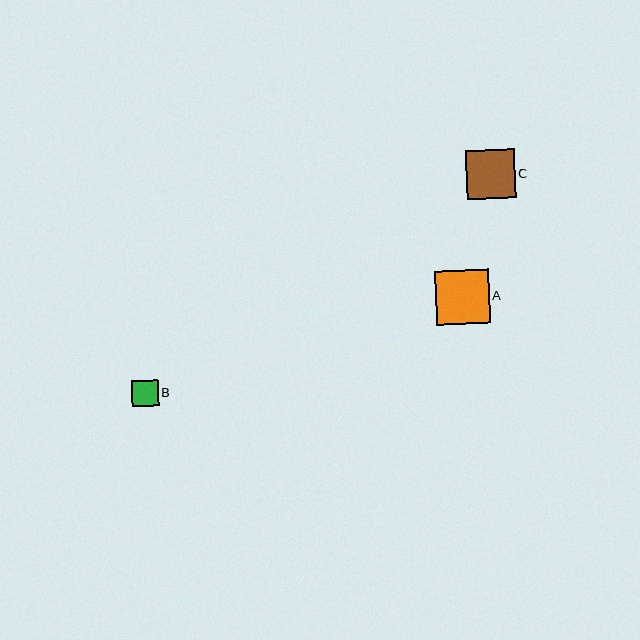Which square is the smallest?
Square B is the smallest with a size of approximately 26 pixels.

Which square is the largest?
Square A is the largest with a size of approximately 53 pixels.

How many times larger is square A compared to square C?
Square A is approximately 1.1 times the size of square C.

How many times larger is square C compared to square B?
Square C is approximately 1.8 times the size of square B.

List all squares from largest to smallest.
From largest to smallest: A, C, B.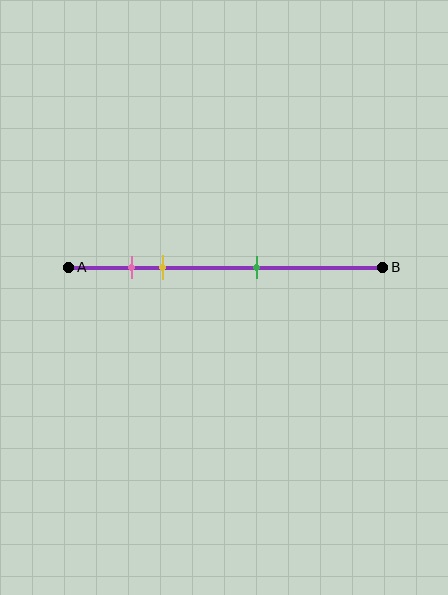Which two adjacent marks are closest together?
The pink and yellow marks are the closest adjacent pair.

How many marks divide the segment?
There are 3 marks dividing the segment.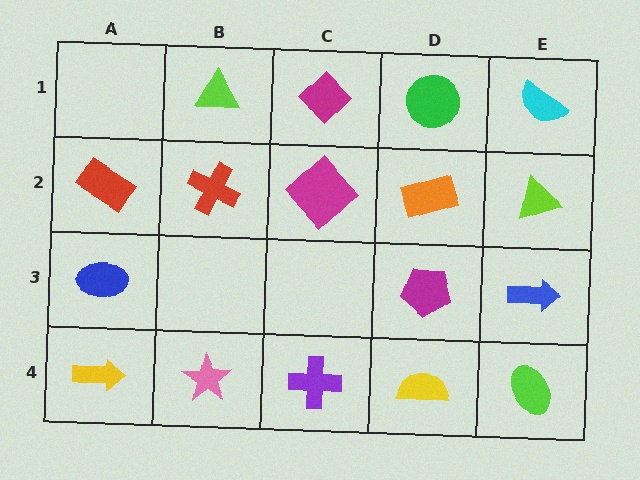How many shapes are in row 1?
4 shapes.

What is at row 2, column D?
An orange rectangle.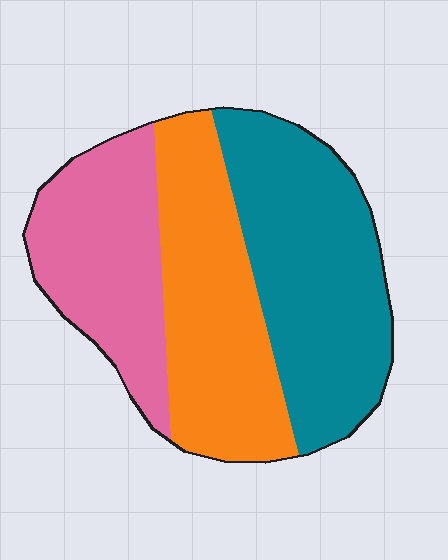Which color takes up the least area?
Pink, at roughly 30%.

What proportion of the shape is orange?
Orange takes up between a sixth and a third of the shape.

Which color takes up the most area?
Teal, at roughly 40%.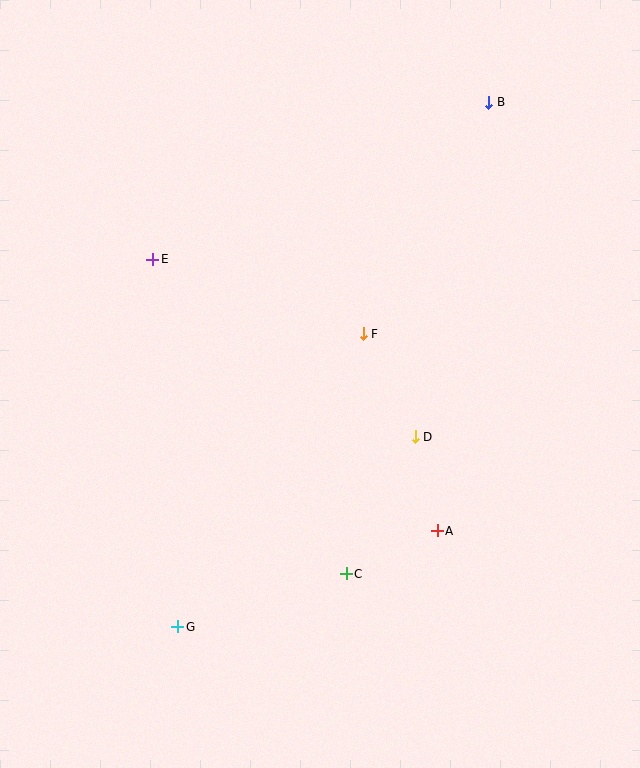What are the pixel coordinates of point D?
Point D is at (415, 437).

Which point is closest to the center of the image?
Point F at (363, 334) is closest to the center.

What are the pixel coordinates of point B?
Point B is at (489, 102).